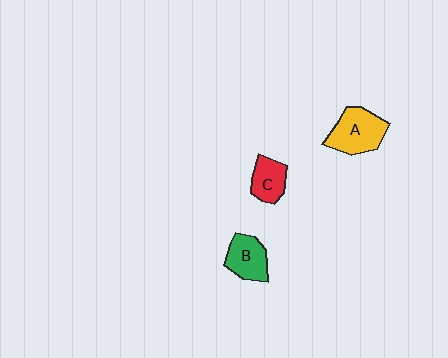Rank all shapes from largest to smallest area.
From largest to smallest: A (yellow), B (green), C (red).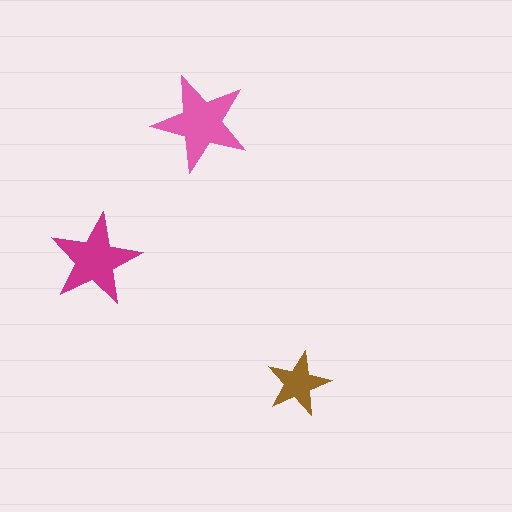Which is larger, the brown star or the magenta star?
The magenta one.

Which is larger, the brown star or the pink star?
The pink one.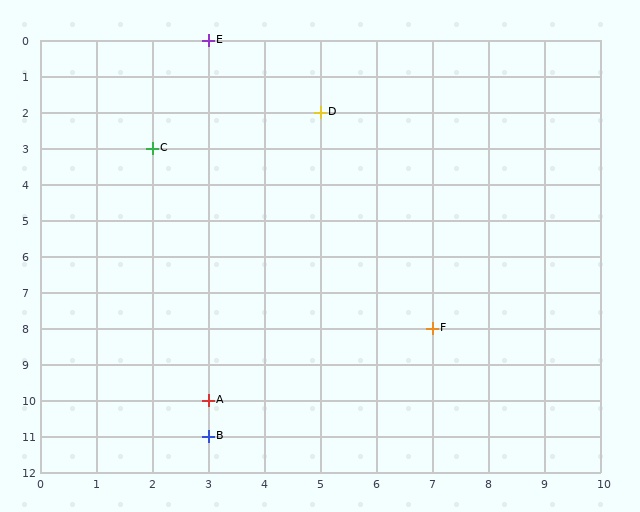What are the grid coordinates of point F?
Point F is at grid coordinates (7, 8).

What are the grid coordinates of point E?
Point E is at grid coordinates (3, 0).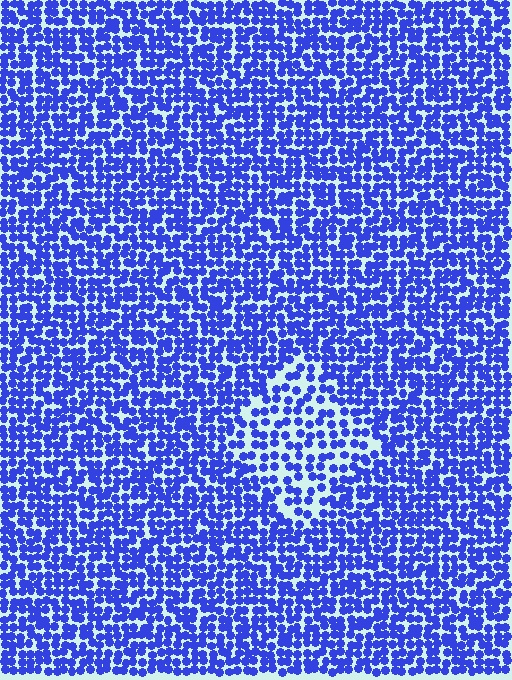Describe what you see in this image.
The image contains small blue elements arranged at two different densities. A diamond-shaped region is visible where the elements are less densely packed than the surrounding area.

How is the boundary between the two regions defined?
The boundary is defined by a change in element density (approximately 1.7x ratio). All elements are the same color, size, and shape.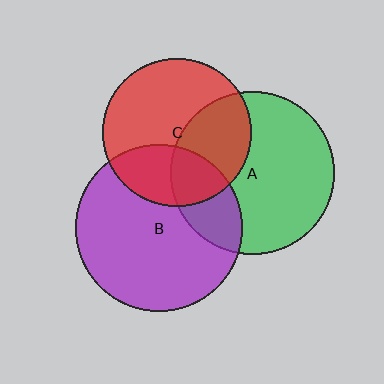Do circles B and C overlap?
Yes.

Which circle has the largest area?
Circle B (purple).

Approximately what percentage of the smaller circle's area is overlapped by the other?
Approximately 30%.